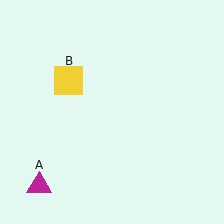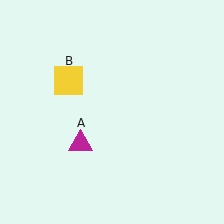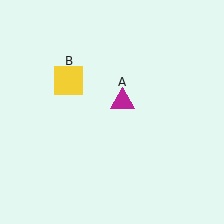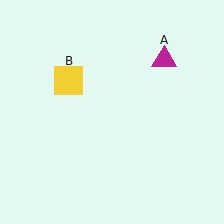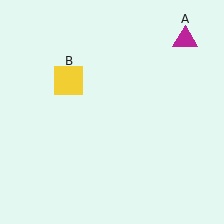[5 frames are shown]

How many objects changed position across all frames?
1 object changed position: magenta triangle (object A).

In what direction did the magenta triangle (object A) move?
The magenta triangle (object A) moved up and to the right.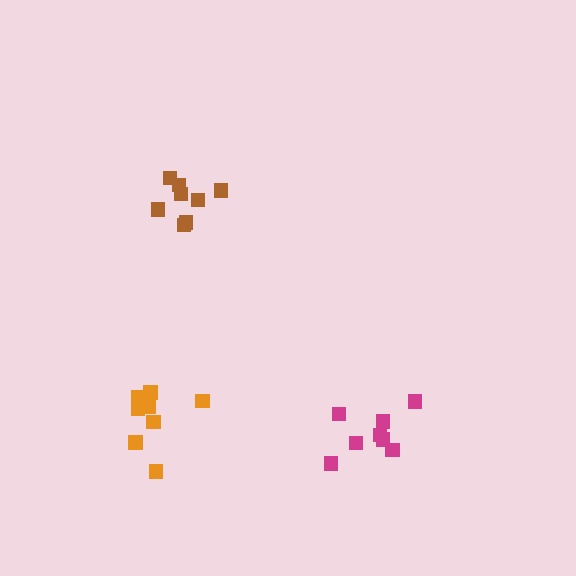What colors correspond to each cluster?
The clusters are colored: orange, brown, magenta.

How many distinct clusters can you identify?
There are 3 distinct clusters.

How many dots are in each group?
Group 1: 8 dots, Group 2: 8 dots, Group 3: 8 dots (24 total).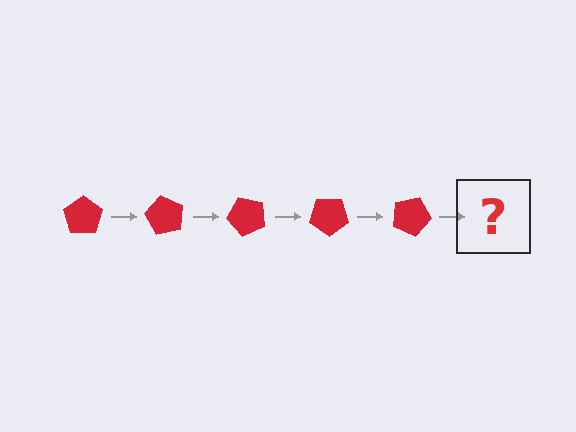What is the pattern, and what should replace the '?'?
The pattern is that the pentagon rotates 60 degrees each step. The '?' should be a red pentagon rotated 300 degrees.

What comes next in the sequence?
The next element should be a red pentagon rotated 300 degrees.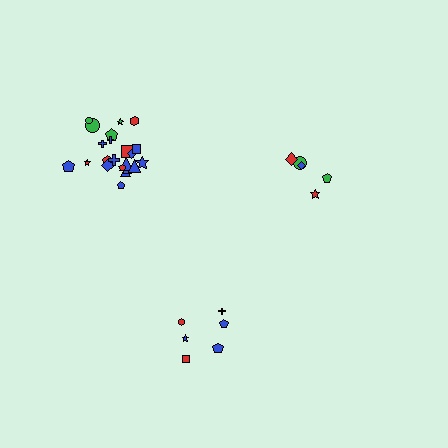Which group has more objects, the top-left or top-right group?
The top-left group.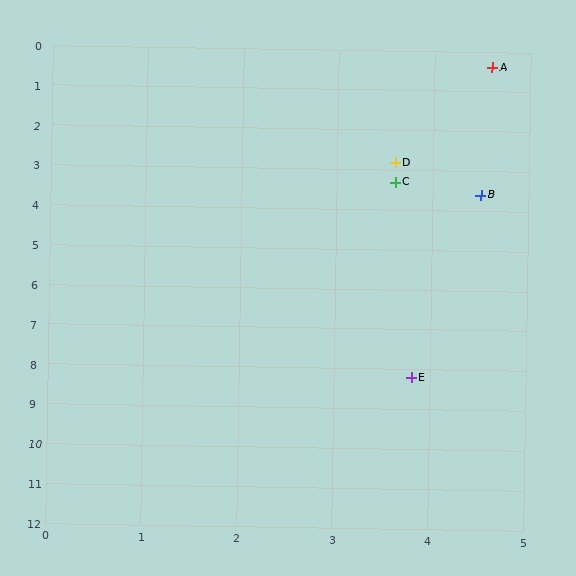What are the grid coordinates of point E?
Point E is at approximately (3.8, 8.2).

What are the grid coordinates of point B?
Point B is at approximately (4.5, 3.6).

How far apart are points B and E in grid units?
Points B and E are about 4.7 grid units apart.